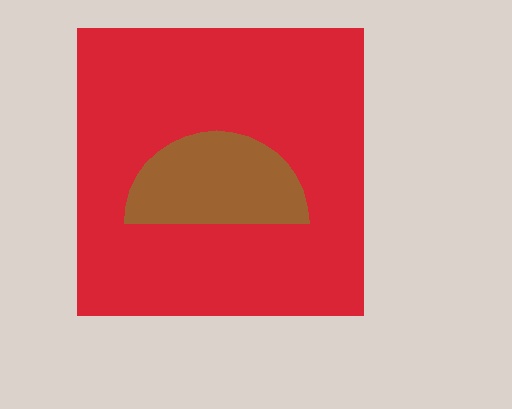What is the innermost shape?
The brown semicircle.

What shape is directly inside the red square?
The brown semicircle.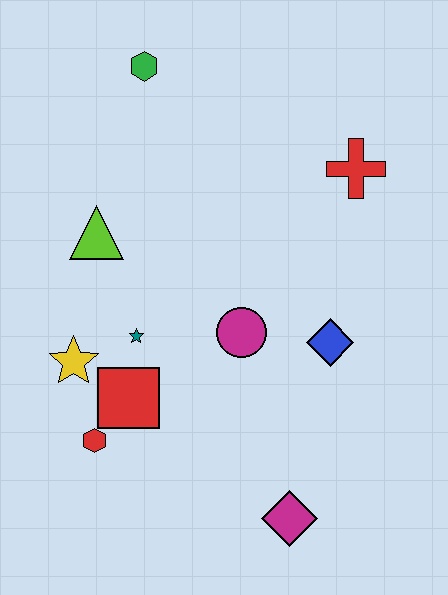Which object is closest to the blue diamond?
The magenta circle is closest to the blue diamond.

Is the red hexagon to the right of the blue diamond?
No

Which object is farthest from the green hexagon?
The magenta diamond is farthest from the green hexagon.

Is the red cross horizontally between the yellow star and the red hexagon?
No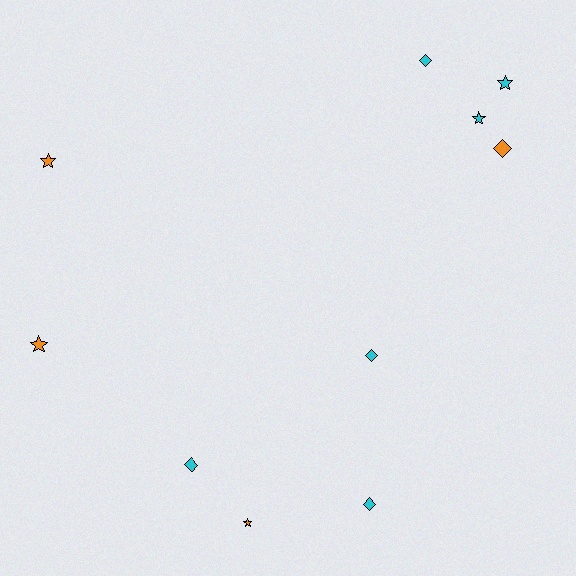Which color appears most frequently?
Cyan, with 6 objects.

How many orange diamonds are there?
There is 1 orange diamond.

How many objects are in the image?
There are 10 objects.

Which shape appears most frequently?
Diamond, with 5 objects.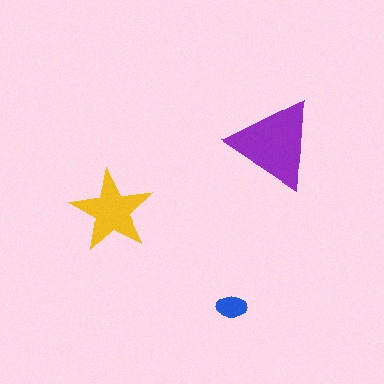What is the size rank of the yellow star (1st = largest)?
2nd.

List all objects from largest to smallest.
The purple triangle, the yellow star, the blue ellipse.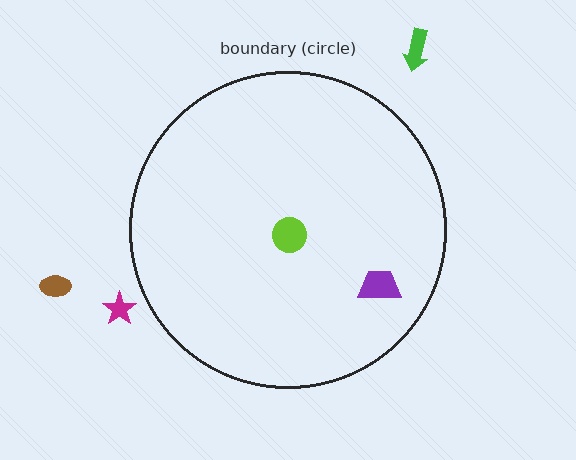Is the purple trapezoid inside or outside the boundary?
Inside.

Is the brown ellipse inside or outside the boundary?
Outside.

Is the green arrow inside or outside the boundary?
Outside.